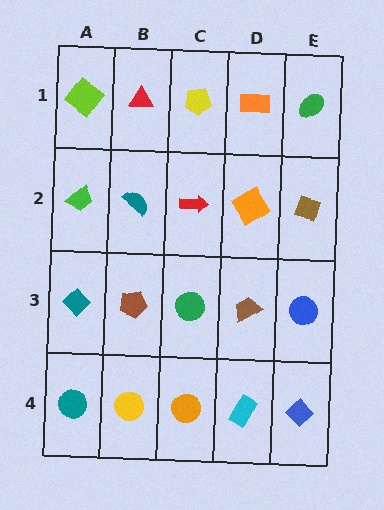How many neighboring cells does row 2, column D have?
4.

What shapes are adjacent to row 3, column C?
A red arrow (row 2, column C), an orange circle (row 4, column C), a brown pentagon (row 3, column B), a brown trapezoid (row 3, column D).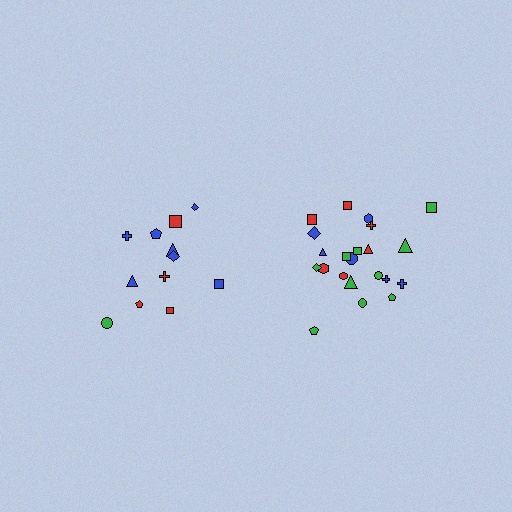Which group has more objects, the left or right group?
The right group.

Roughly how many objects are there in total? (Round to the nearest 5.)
Roughly 35 objects in total.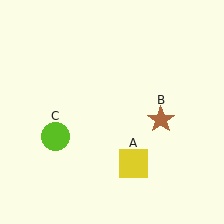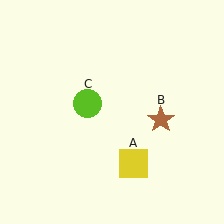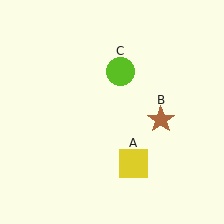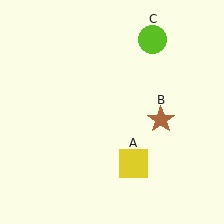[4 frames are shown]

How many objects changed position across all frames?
1 object changed position: lime circle (object C).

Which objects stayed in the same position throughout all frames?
Yellow square (object A) and brown star (object B) remained stationary.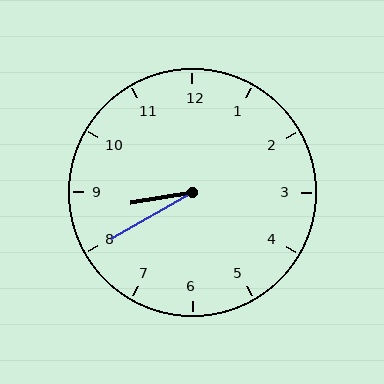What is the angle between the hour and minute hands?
Approximately 20 degrees.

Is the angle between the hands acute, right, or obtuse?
It is acute.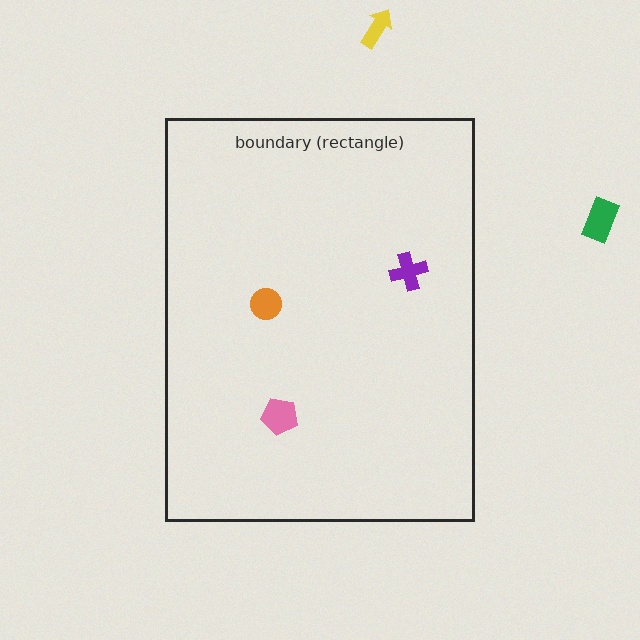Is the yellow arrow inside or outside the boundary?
Outside.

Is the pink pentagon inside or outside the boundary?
Inside.